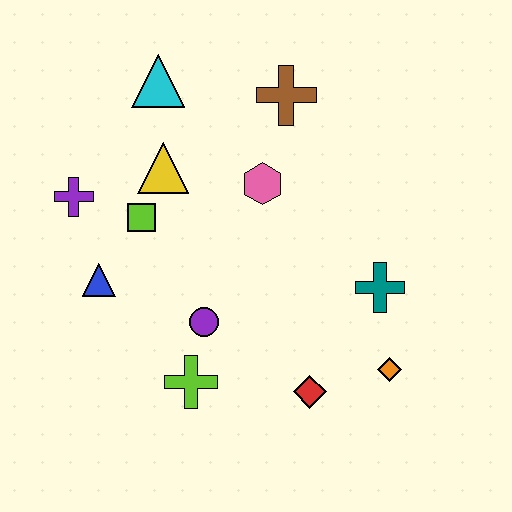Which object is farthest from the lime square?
The orange diamond is farthest from the lime square.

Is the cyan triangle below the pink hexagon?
No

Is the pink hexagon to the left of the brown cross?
Yes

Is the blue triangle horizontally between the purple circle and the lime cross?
No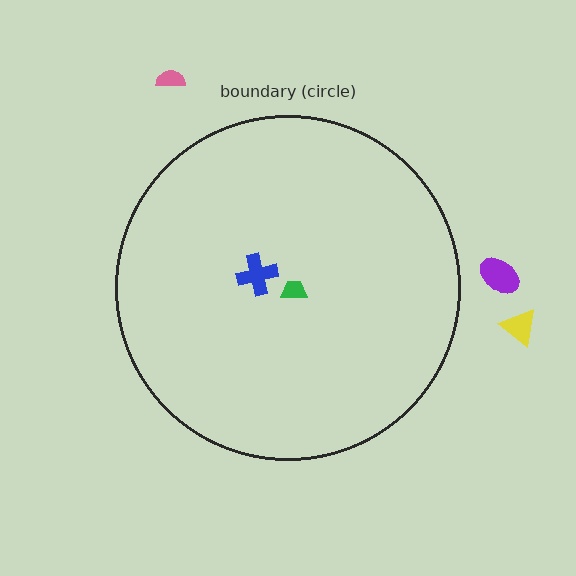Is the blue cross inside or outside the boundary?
Inside.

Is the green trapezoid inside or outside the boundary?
Inside.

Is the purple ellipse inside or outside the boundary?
Outside.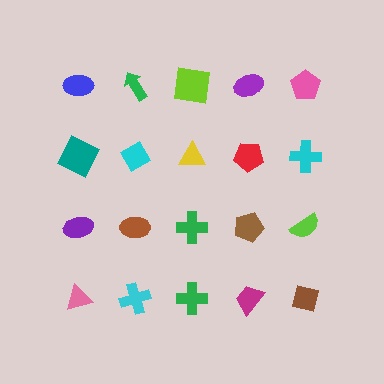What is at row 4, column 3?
A green cross.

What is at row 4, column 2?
A cyan cross.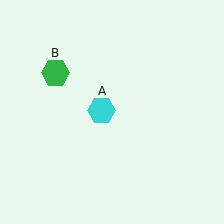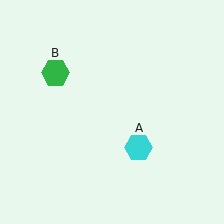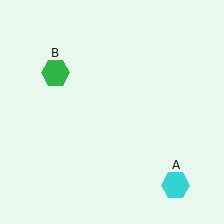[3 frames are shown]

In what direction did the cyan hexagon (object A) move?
The cyan hexagon (object A) moved down and to the right.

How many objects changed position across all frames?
1 object changed position: cyan hexagon (object A).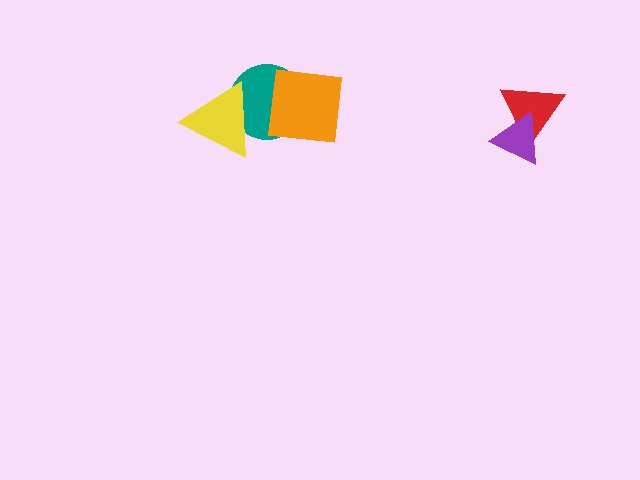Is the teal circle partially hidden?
Yes, it is partially covered by another shape.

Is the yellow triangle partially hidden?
No, no other shape covers it.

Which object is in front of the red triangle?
The purple triangle is in front of the red triangle.